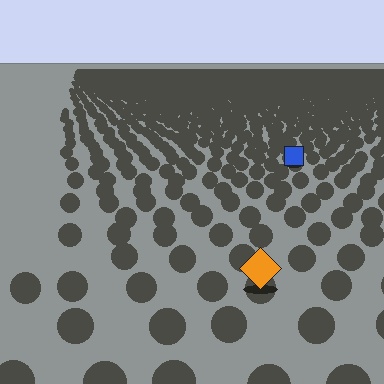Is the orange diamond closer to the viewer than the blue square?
Yes. The orange diamond is closer — you can tell from the texture gradient: the ground texture is coarser near it.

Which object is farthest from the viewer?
The blue square is farthest from the viewer. It appears smaller and the ground texture around it is denser.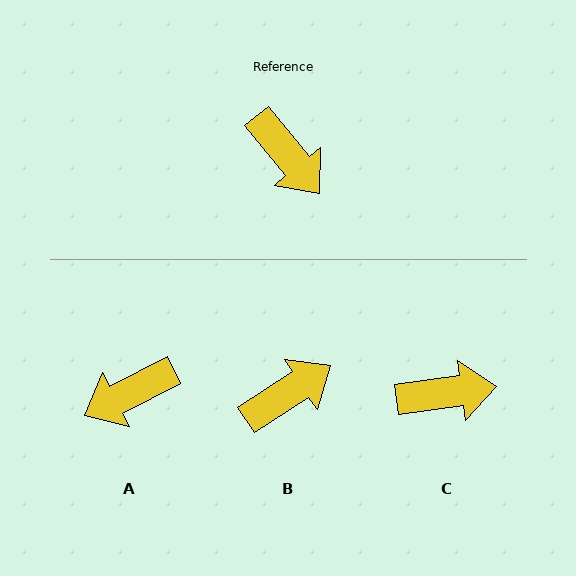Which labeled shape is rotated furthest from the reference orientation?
A, about 102 degrees away.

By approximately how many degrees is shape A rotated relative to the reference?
Approximately 102 degrees clockwise.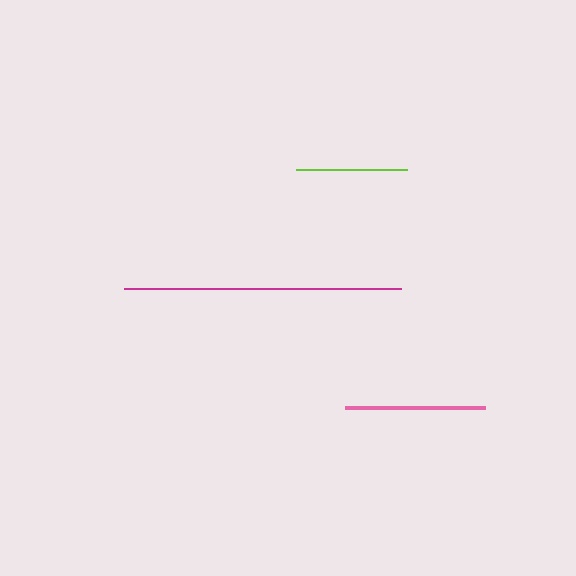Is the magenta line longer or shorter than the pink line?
The magenta line is longer than the pink line.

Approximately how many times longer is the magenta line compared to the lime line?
The magenta line is approximately 2.5 times the length of the lime line.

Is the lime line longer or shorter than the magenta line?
The magenta line is longer than the lime line.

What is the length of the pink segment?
The pink segment is approximately 139 pixels long.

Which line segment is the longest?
The magenta line is the longest at approximately 277 pixels.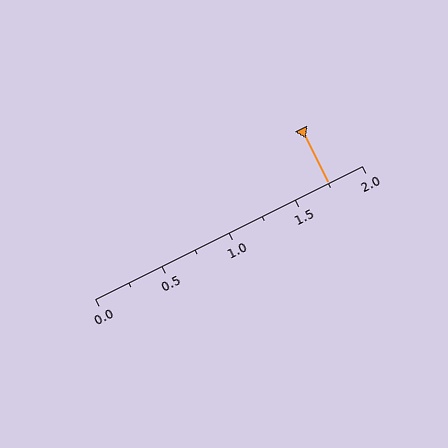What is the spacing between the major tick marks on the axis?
The major ticks are spaced 0.5 apart.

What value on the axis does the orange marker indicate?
The marker indicates approximately 1.75.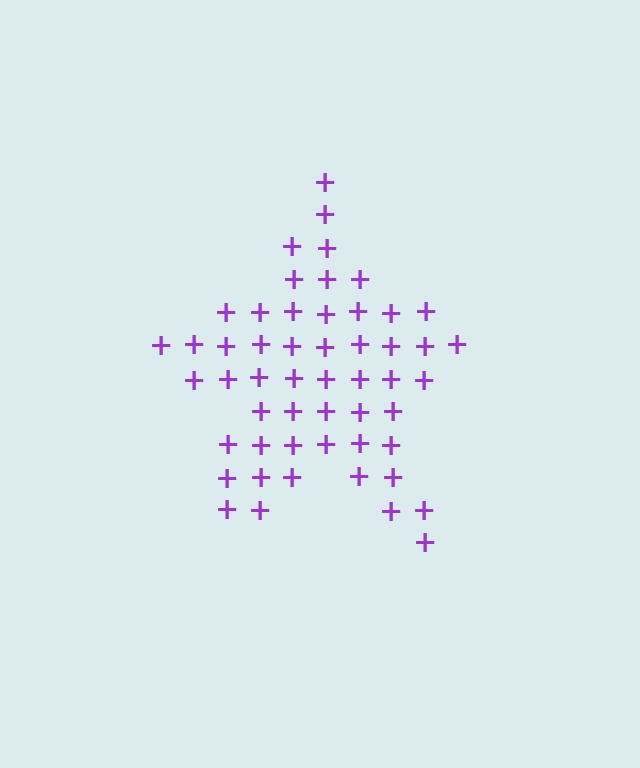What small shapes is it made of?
It is made of small plus signs.